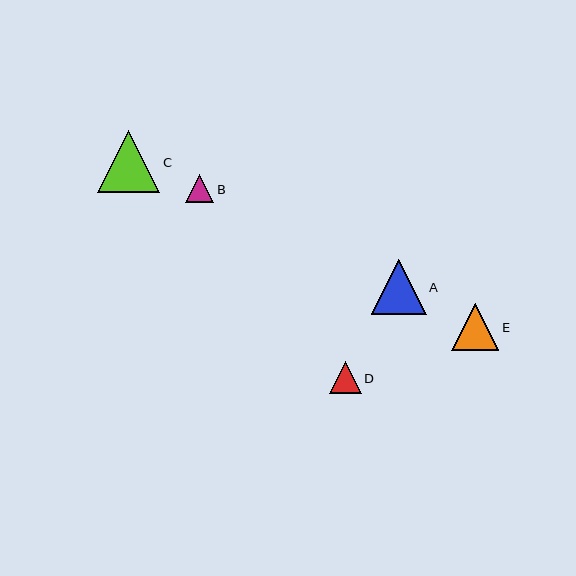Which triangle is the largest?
Triangle C is the largest with a size of approximately 62 pixels.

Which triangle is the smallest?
Triangle B is the smallest with a size of approximately 28 pixels.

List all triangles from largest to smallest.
From largest to smallest: C, A, E, D, B.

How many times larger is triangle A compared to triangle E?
Triangle A is approximately 1.2 times the size of triangle E.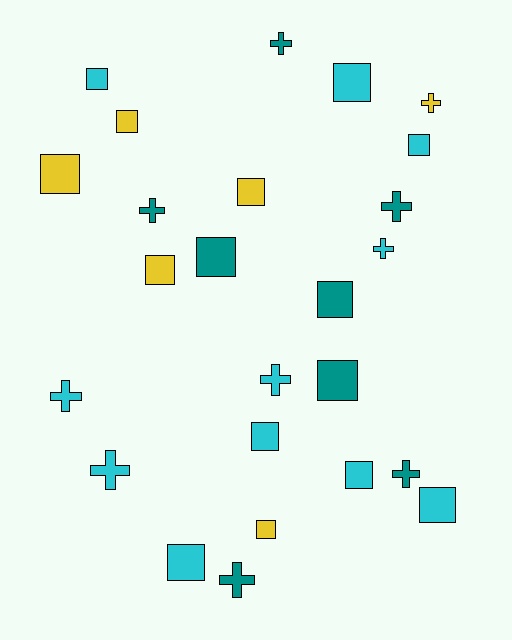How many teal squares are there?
There are 3 teal squares.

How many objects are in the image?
There are 25 objects.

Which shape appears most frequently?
Square, with 15 objects.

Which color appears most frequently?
Cyan, with 11 objects.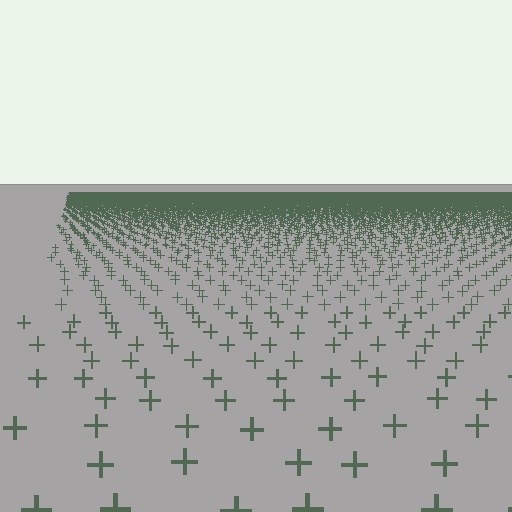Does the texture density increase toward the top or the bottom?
Density increases toward the top.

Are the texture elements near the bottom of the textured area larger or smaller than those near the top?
Larger. Near the bottom, elements are closer to the viewer and appear at a bigger on-screen size.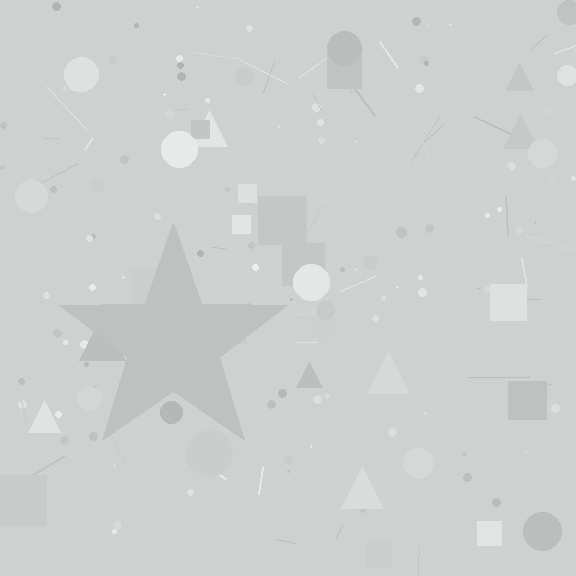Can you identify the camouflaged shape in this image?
The camouflaged shape is a star.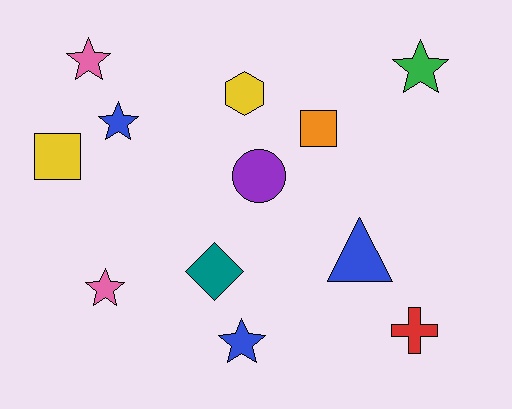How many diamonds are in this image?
There is 1 diamond.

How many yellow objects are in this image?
There are 2 yellow objects.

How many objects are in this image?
There are 12 objects.